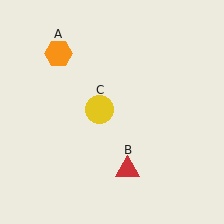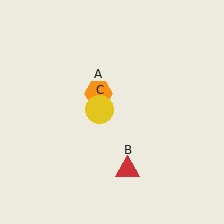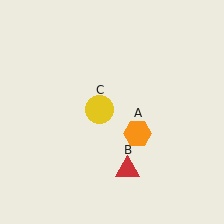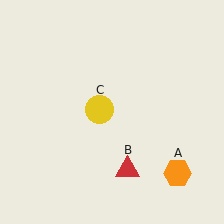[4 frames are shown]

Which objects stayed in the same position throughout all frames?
Red triangle (object B) and yellow circle (object C) remained stationary.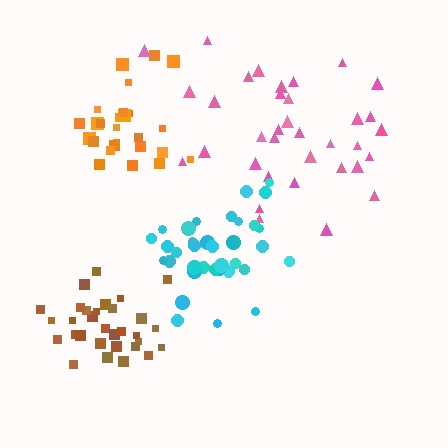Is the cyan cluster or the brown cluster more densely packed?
Brown.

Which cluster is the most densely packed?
Orange.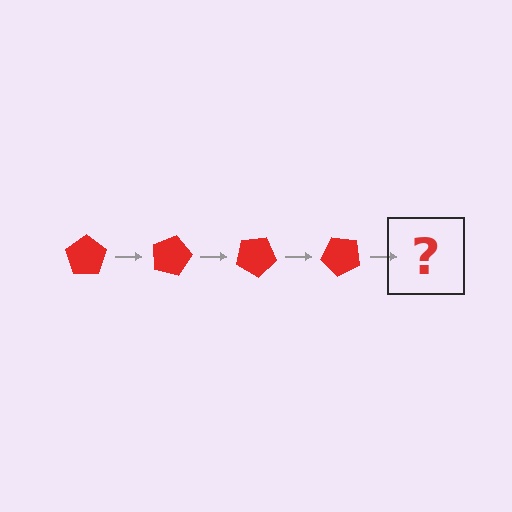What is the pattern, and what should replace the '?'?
The pattern is that the pentagon rotates 15 degrees each step. The '?' should be a red pentagon rotated 60 degrees.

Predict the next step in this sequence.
The next step is a red pentagon rotated 60 degrees.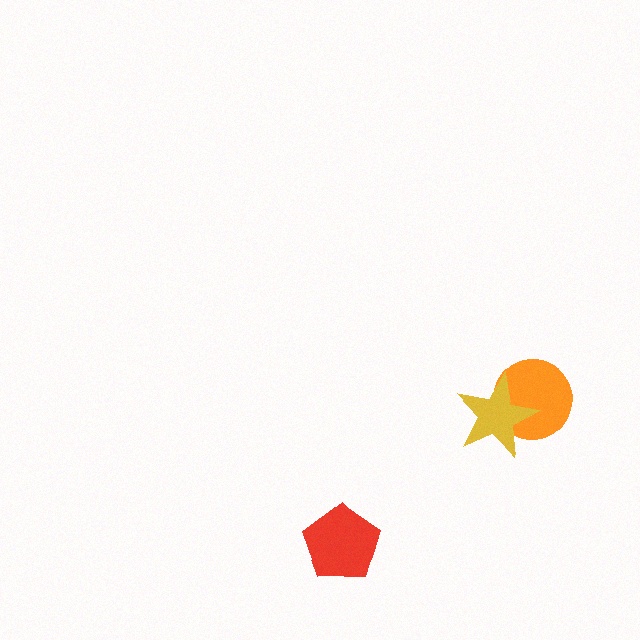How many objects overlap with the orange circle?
1 object overlaps with the orange circle.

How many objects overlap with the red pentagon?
0 objects overlap with the red pentagon.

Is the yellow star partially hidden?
No, no other shape covers it.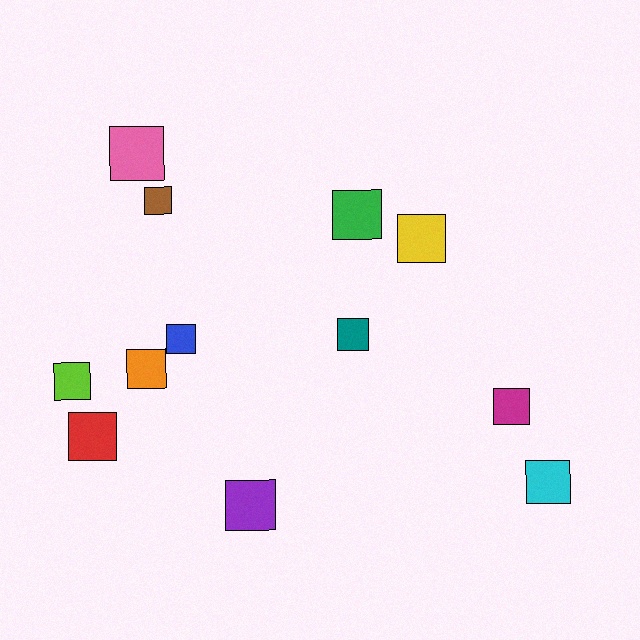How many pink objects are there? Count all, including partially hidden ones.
There is 1 pink object.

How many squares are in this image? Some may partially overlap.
There are 12 squares.